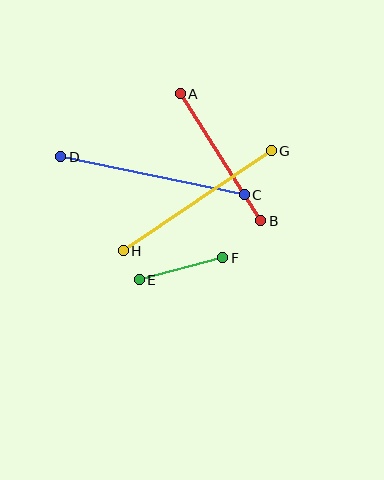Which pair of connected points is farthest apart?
Points C and D are farthest apart.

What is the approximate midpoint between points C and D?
The midpoint is at approximately (153, 176) pixels.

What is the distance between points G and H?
The distance is approximately 178 pixels.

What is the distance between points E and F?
The distance is approximately 87 pixels.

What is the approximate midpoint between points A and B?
The midpoint is at approximately (220, 157) pixels.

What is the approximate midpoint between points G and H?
The midpoint is at approximately (197, 201) pixels.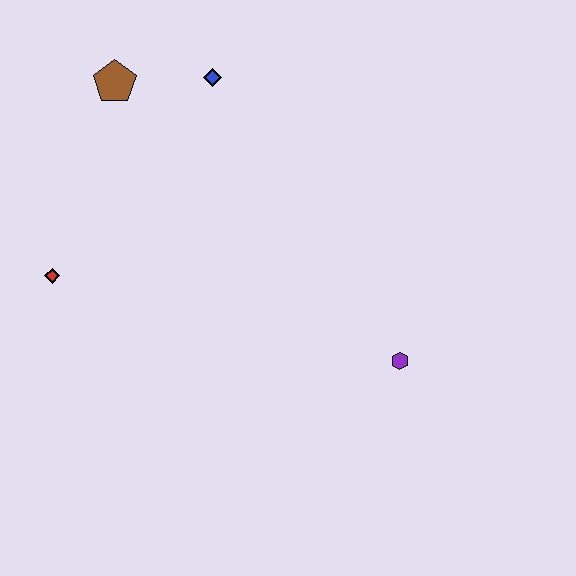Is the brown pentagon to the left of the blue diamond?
Yes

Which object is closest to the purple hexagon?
The blue diamond is closest to the purple hexagon.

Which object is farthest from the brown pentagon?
The purple hexagon is farthest from the brown pentagon.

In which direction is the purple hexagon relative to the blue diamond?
The purple hexagon is below the blue diamond.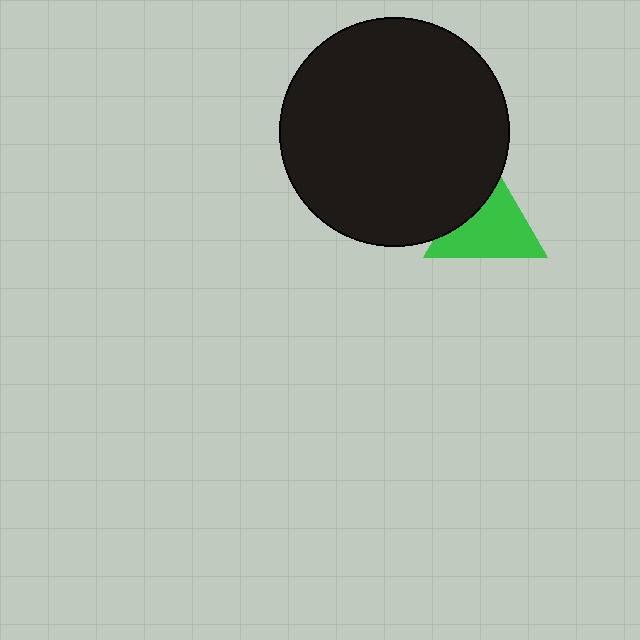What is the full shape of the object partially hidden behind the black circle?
The partially hidden object is a green triangle.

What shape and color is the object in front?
The object in front is a black circle.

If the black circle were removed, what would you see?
You would see the complete green triangle.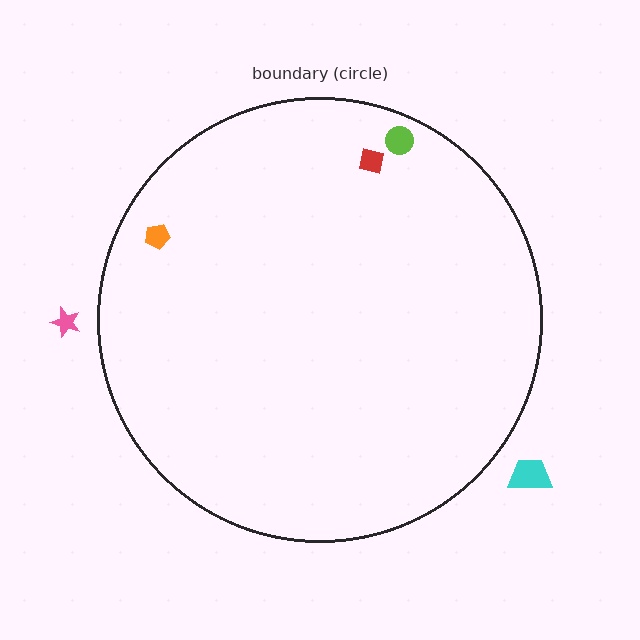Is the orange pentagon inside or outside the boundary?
Inside.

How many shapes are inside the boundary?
3 inside, 2 outside.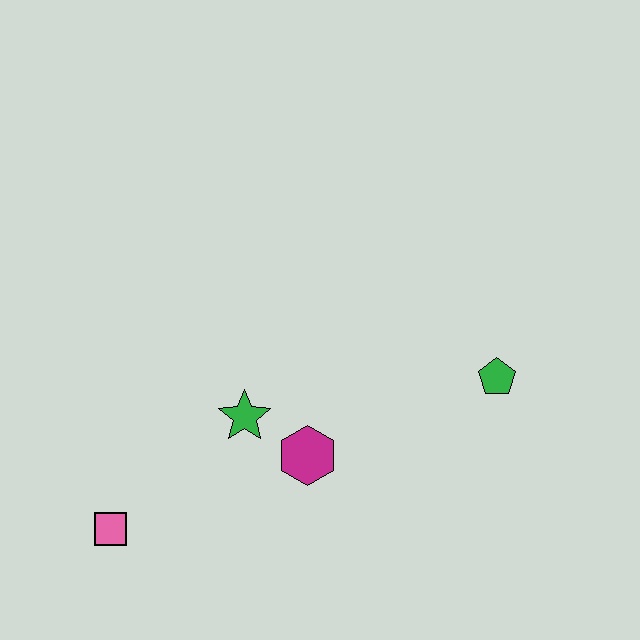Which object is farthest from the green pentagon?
The pink square is farthest from the green pentagon.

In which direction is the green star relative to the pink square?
The green star is to the right of the pink square.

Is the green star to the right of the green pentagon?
No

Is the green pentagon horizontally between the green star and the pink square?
No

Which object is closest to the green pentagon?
The magenta hexagon is closest to the green pentagon.